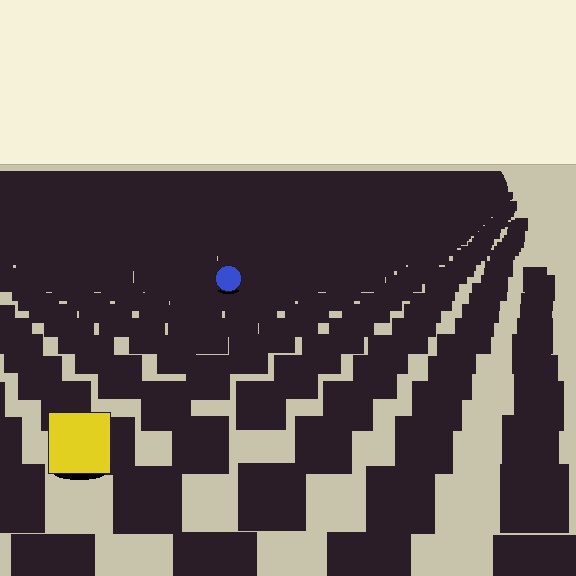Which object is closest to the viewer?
The yellow square is closest. The texture marks near it are larger and more spread out.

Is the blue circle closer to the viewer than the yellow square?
No. The yellow square is closer — you can tell from the texture gradient: the ground texture is coarser near it.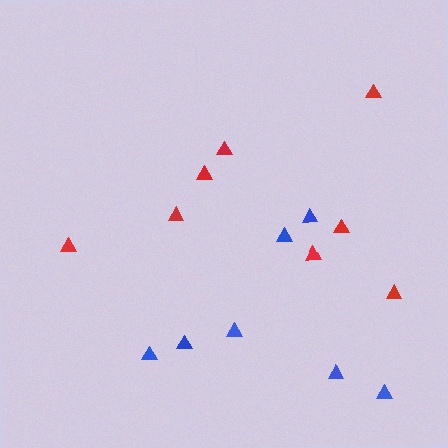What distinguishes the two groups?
There are 2 groups: one group of blue triangles (7) and one group of red triangles (8).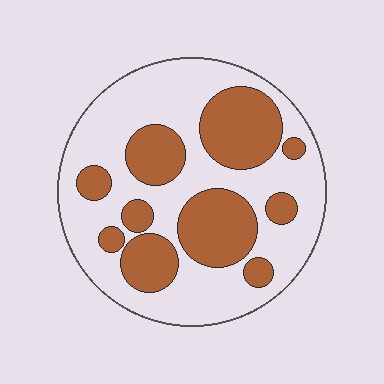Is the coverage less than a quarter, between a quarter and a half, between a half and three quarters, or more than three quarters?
Between a quarter and a half.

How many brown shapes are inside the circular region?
10.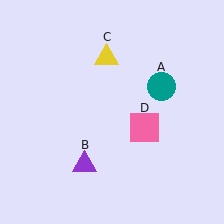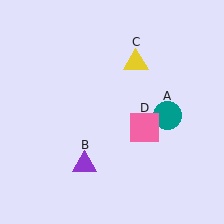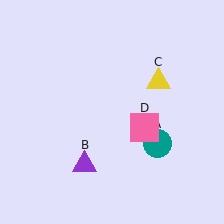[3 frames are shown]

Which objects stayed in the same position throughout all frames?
Purple triangle (object B) and pink square (object D) remained stationary.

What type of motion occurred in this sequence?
The teal circle (object A), yellow triangle (object C) rotated clockwise around the center of the scene.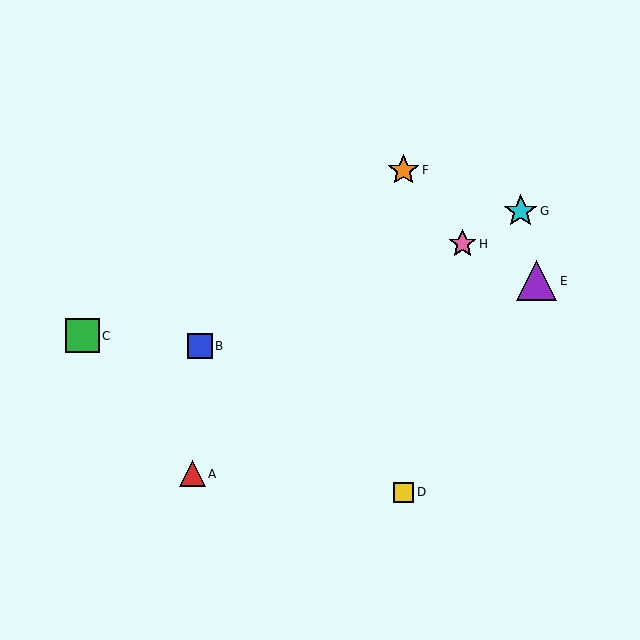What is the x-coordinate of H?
Object H is at x≈462.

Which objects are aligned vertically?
Objects D, F are aligned vertically.